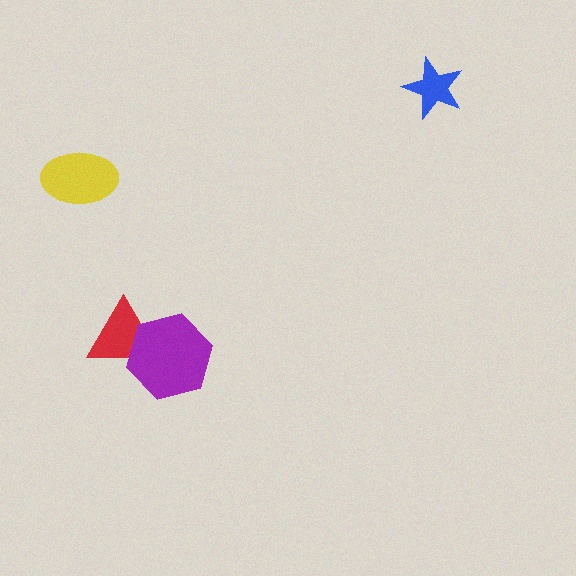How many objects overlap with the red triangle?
1 object overlaps with the red triangle.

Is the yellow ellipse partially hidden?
No, no other shape covers it.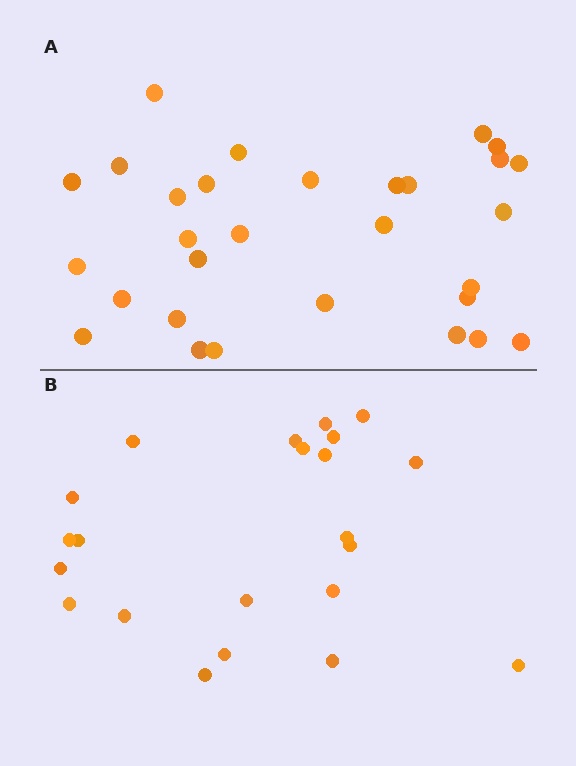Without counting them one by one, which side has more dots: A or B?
Region A (the top region) has more dots.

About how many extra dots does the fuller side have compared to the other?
Region A has roughly 8 or so more dots than region B.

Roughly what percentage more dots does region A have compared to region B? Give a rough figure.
About 35% more.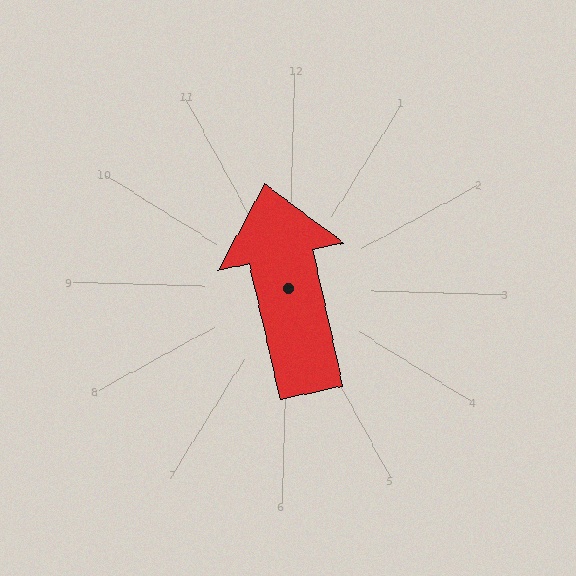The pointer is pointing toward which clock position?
Roughly 12 o'clock.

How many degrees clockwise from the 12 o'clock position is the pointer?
Approximately 346 degrees.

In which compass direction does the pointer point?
North.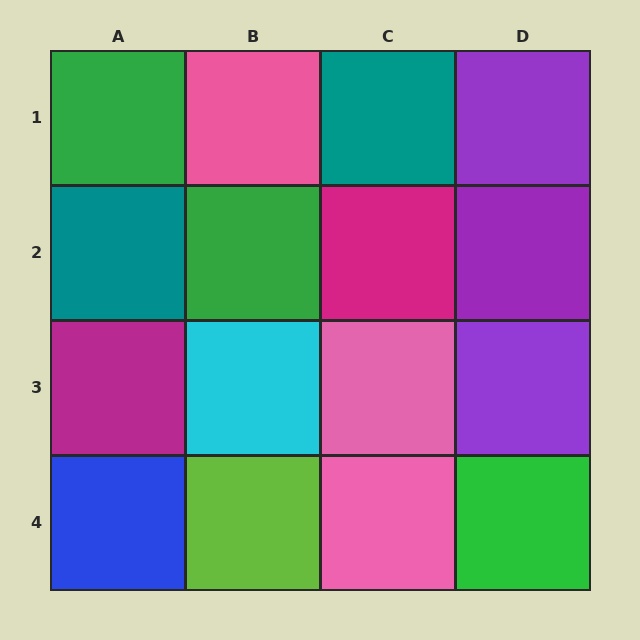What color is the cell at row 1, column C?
Teal.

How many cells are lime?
1 cell is lime.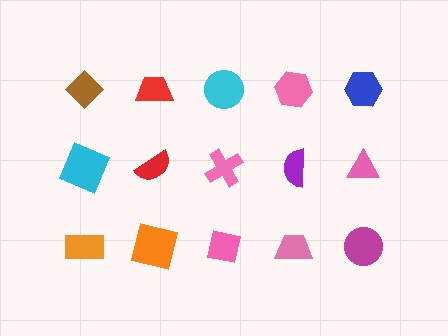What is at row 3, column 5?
A magenta circle.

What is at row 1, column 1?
A brown diamond.